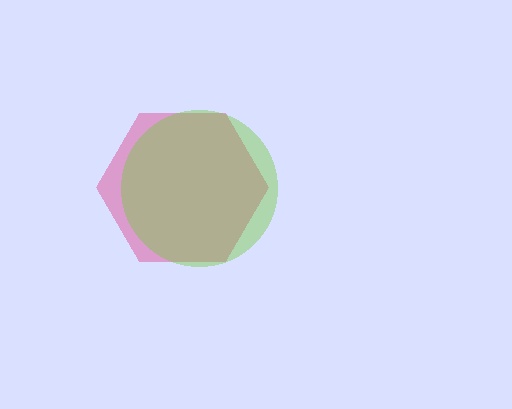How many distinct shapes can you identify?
There are 2 distinct shapes: a pink hexagon, a lime circle.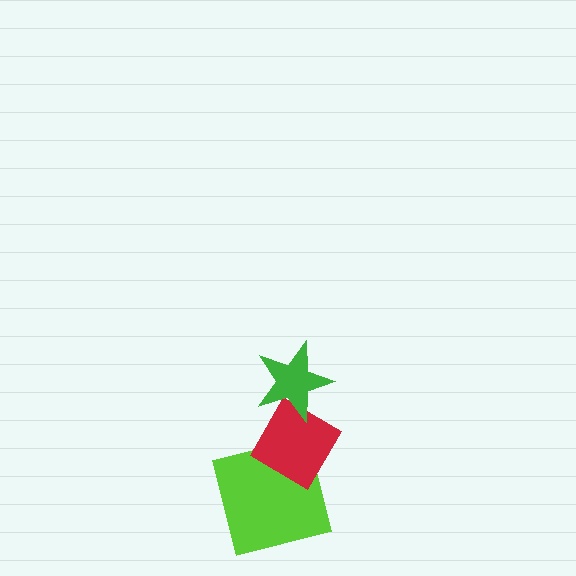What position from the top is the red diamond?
The red diamond is 2nd from the top.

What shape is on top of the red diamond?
The green star is on top of the red diamond.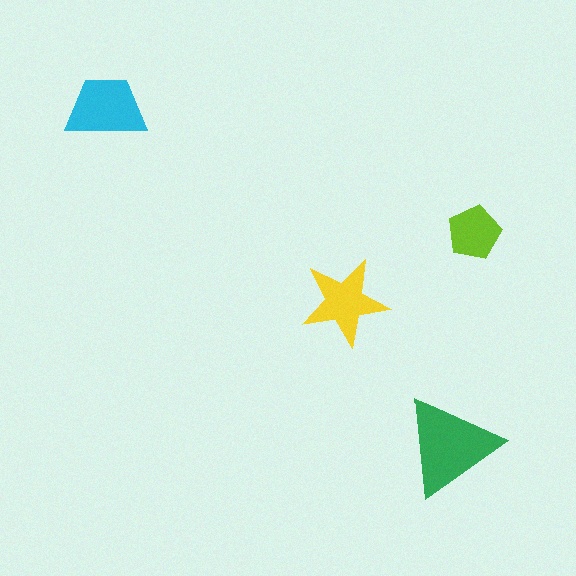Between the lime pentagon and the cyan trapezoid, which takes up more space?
The cyan trapezoid.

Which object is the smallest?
The lime pentagon.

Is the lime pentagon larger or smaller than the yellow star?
Smaller.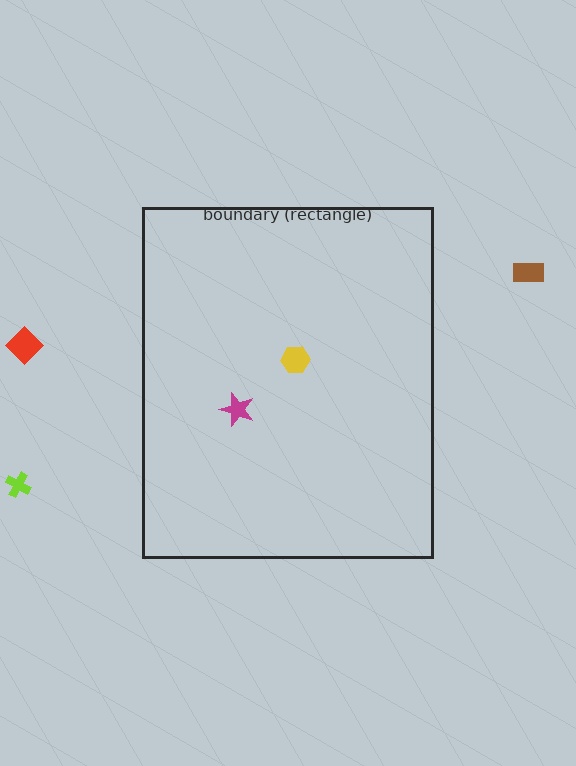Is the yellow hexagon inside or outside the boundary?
Inside.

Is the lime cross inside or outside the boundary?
Outside.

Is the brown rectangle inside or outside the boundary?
Outside.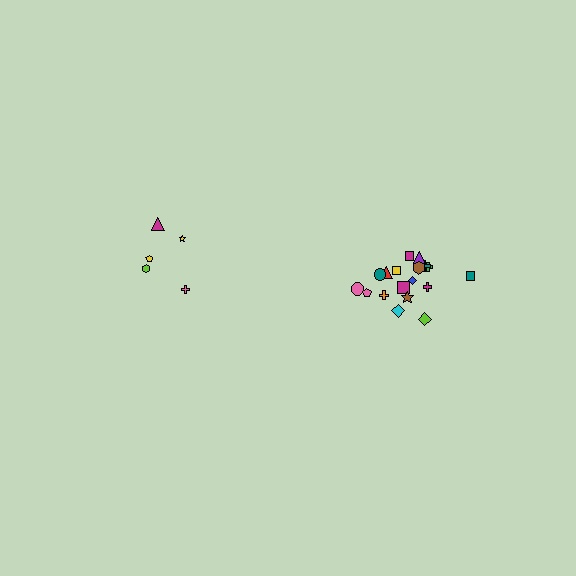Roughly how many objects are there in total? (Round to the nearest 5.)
Roughly 25 objects in total.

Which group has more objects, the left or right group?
The right group.